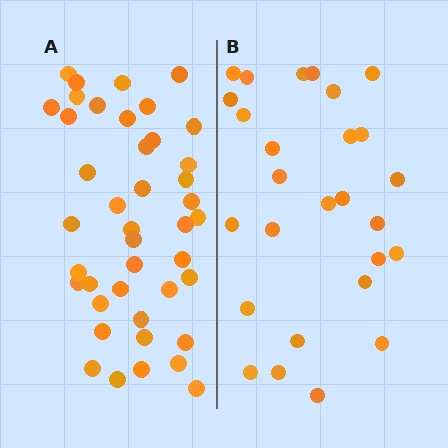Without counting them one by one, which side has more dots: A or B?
Region A (the left region) has more dots.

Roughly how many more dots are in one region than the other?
Region A has approximately 15 more dots than region B.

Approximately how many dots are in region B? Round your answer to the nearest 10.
About 30 dots. (The exact count is 27, which rounds to 30.)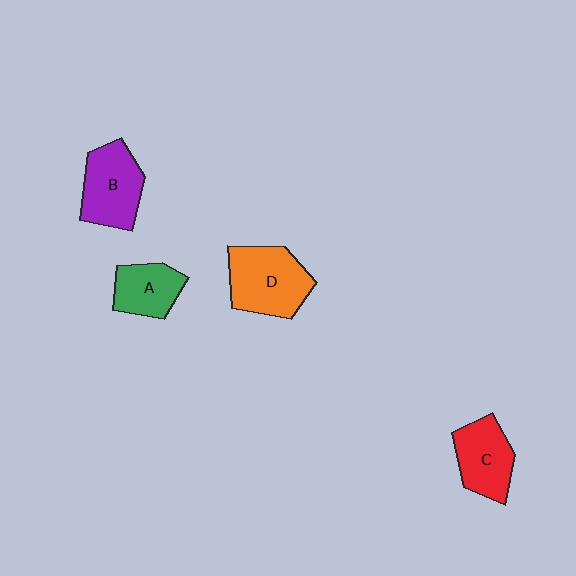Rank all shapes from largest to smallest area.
From largest to smallest: D (orange), B (purple), C (red), A (green).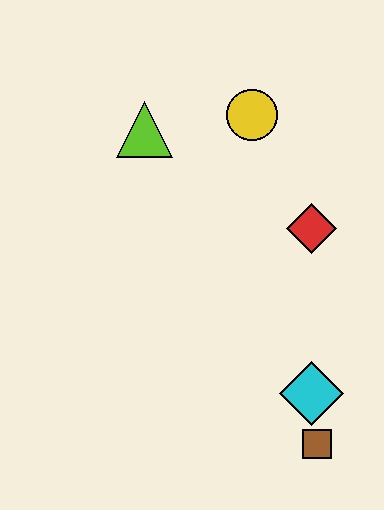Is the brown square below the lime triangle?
Yes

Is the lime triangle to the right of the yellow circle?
No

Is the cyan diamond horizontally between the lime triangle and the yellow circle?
No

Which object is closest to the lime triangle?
The yellow circle is closest to the lime triangle.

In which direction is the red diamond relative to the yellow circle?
The red diamond is below the yellow circle.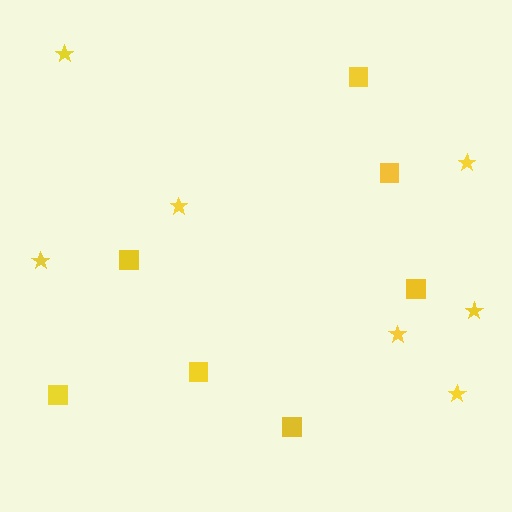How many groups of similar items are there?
There are 2 groups: one group of squares (7) and one group of stars (7).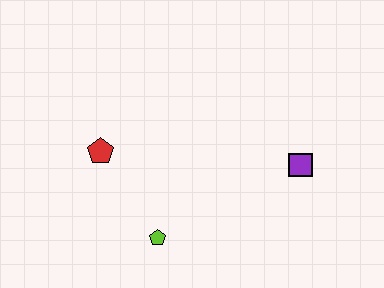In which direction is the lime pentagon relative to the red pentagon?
The lime pentagon is below the red pentagon.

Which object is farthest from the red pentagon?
The purple square is farthest from the red pentagon.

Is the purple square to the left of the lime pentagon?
No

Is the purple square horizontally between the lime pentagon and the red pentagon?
No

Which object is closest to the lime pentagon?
The red pentagon is closest to the lime pentagon.